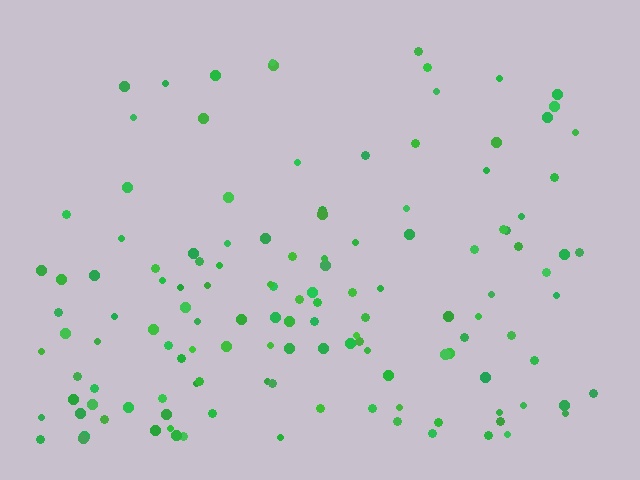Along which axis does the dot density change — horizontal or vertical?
Vertical.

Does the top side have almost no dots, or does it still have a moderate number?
Still a moderate number, just noticeably fewer than the bottom.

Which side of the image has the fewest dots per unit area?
The top.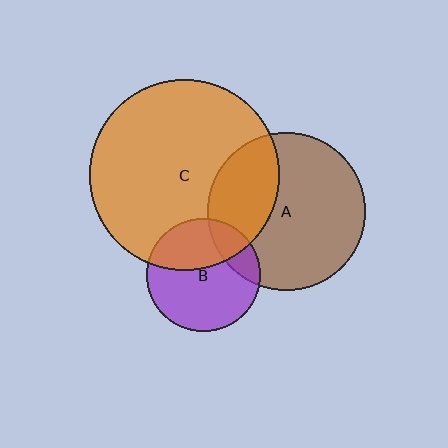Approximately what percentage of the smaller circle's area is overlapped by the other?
Approximately 30%.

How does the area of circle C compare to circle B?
Approximately 2.8 times.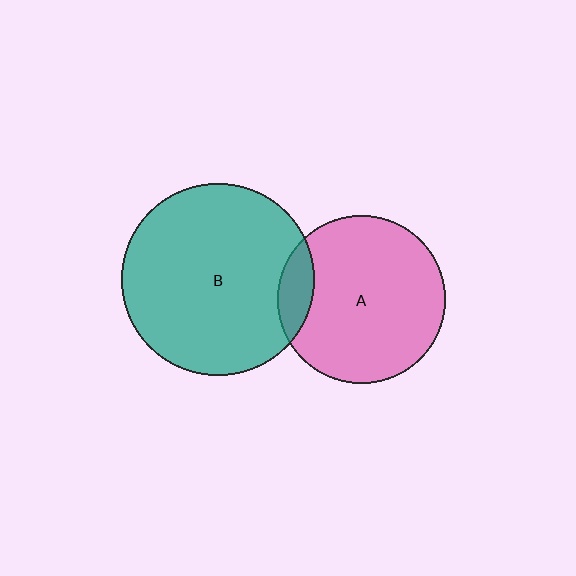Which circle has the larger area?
Circle B (teal).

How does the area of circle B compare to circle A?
Approximately 1.3 times.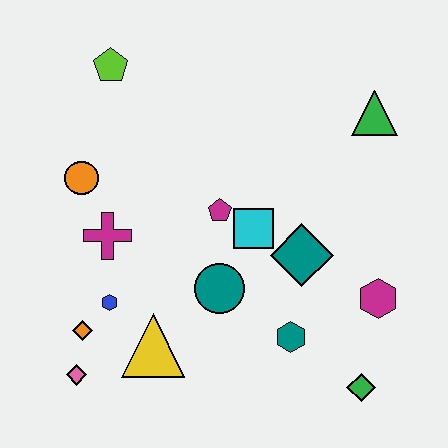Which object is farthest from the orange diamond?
The green triangle is farthest from the orange diamond.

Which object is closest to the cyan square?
The magenta pentagon is closest to the cyan square.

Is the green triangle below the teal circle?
No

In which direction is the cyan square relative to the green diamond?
The cyan square is above the green diamond.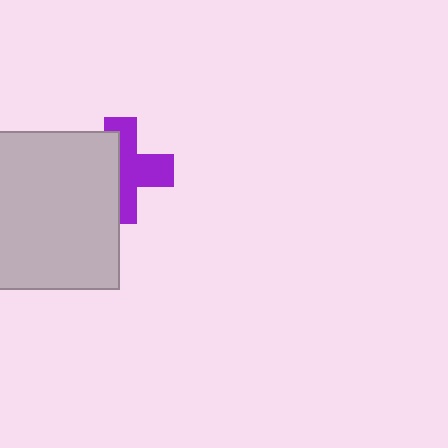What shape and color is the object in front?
The object in front is a light gray square.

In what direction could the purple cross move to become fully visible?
The purple cross could move right. That would shift it out from behind the light gray square entirely.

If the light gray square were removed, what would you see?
You would see the complete purple cross.